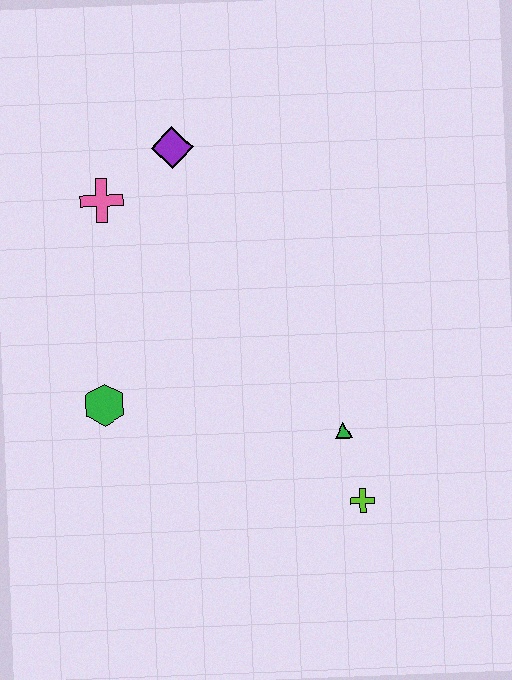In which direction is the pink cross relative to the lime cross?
The pink cross is above the lime cross.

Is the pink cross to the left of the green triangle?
Yes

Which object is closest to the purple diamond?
The pink cross is closest to the purple diamond.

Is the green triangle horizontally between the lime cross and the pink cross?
Yes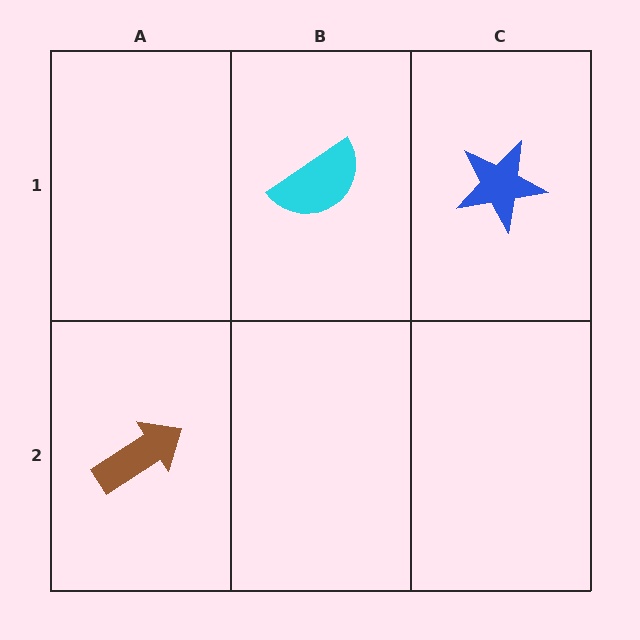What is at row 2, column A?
A brown arrow.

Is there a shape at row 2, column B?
No, that cell is empty.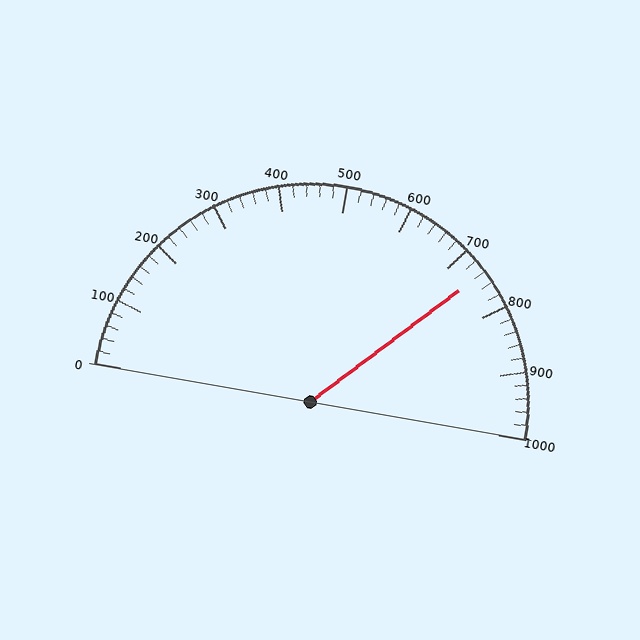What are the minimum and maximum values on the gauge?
The gauge ranges from 0 to 1000.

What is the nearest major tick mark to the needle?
The nearest major tick mark is 700.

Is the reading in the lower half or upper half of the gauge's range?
The reading is in the upper half of the range (0 to 1000).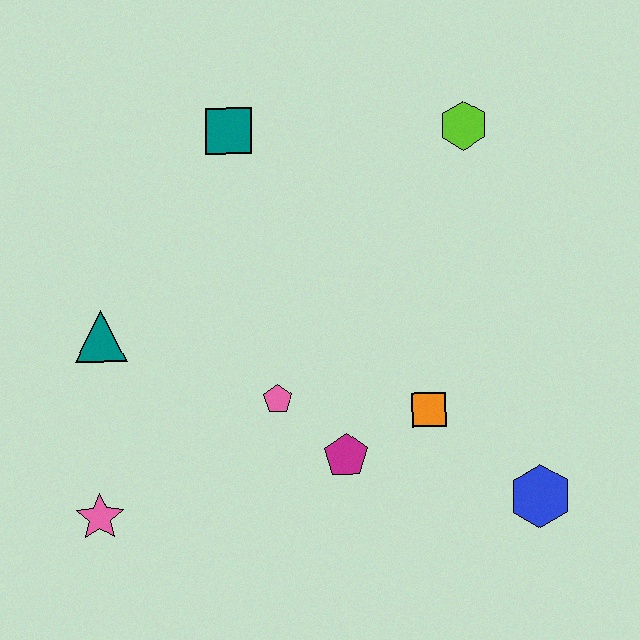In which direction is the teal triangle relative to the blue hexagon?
The teal triangle is to the left of the blue hexagon.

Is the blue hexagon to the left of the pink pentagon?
No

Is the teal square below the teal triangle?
No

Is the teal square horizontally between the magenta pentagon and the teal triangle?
Yes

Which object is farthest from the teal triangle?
The blue hexagon is farthest from the teal triangle.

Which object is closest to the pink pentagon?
The magenta pentagon is closest to the pink pentagon.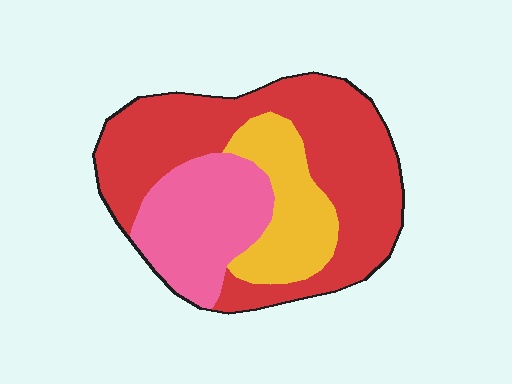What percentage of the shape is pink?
Pink takes up about one quarter (1/4) of the shape.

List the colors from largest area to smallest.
From largest to smallest: red, pink, yellow.